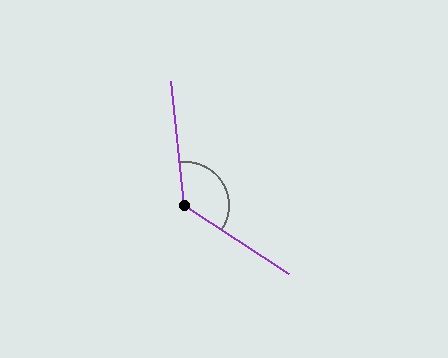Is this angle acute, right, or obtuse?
It is obtuse.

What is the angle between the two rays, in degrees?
Approximately 129 degrees.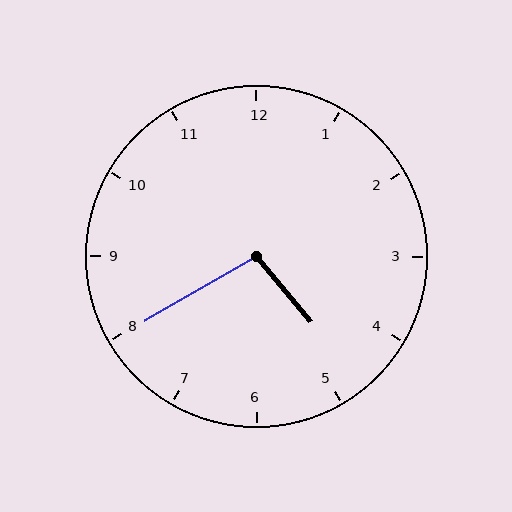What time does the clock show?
4:40.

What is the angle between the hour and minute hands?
Approximately 100 degrees.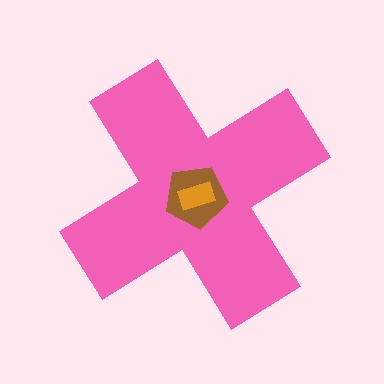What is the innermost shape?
The orange rectangle.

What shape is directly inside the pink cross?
The brown pentagon.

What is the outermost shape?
The pink cross.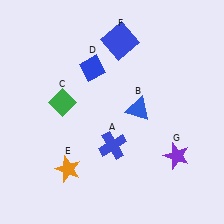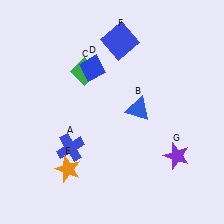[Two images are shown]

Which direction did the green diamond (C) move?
The green diamond (C) moved up.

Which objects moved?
The objects that moved are: the blue cross (A), the green diamond (C).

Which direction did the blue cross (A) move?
The blue cross (A) moved left.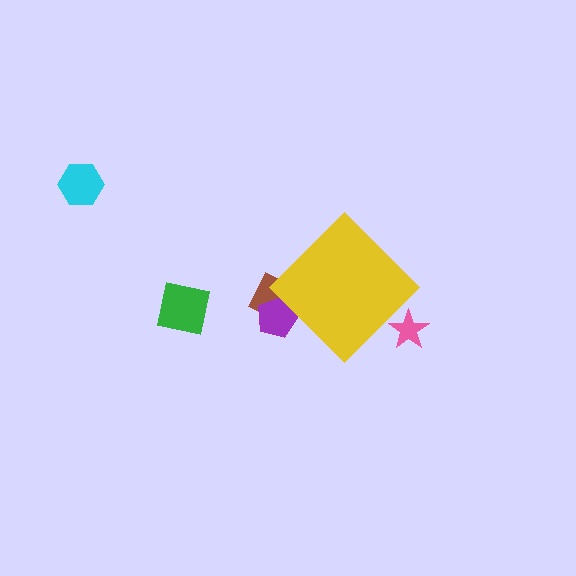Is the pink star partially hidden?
Yes, the pink star is partially hidden behind the yellow diamond.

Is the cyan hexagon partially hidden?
No, the cyan hexagon is fully visible.